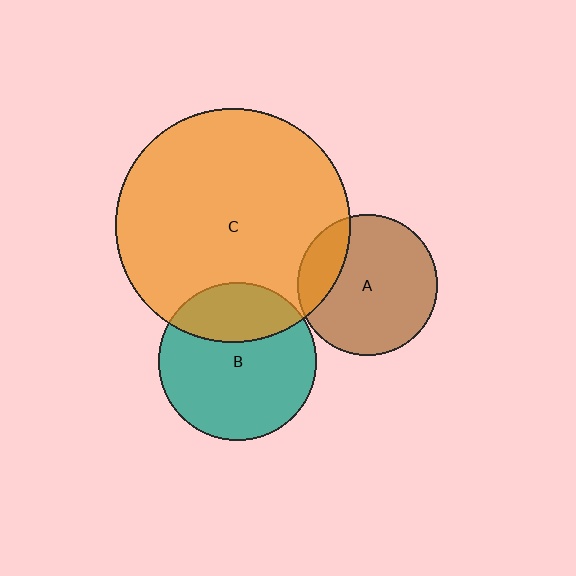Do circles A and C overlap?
Yes.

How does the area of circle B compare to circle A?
Approximately 1.3 times.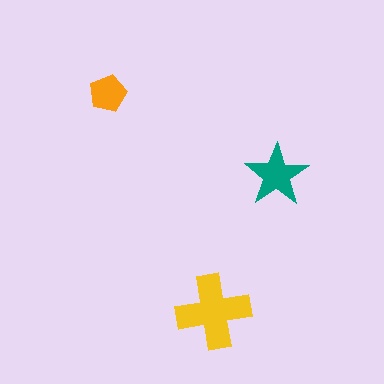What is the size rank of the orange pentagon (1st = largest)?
3rd.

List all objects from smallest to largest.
The orange pentagon, the teal star, the yellow cross.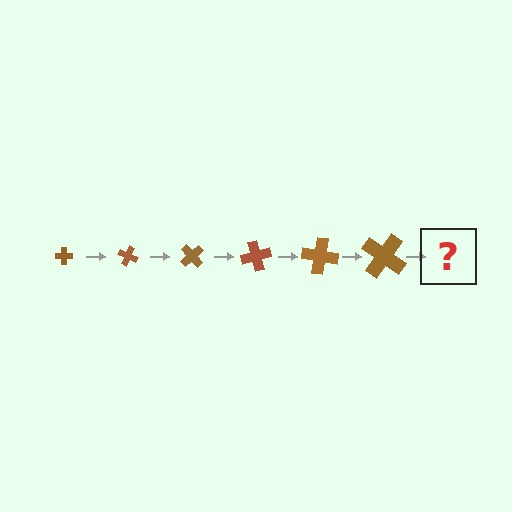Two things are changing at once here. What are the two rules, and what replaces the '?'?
The two rules are that the cross grows larger each step and it rotates 25 degrees each step. The '?' should be a cross, larger than the previous one and rotated 150 degrees from the start.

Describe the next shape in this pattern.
It should be a cross, larger than the previous one and rotated 150 degrees from the start.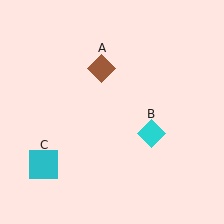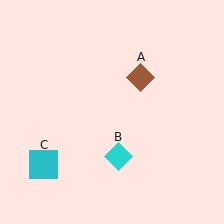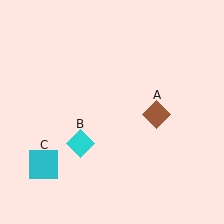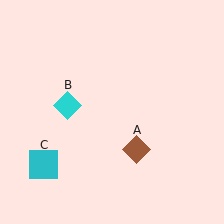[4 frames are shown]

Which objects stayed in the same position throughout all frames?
Cyan square (object C) remained stationary.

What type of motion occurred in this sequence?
The brown diamond (object A), cyan diamond (object B) rotated clockwise around the center of the scene.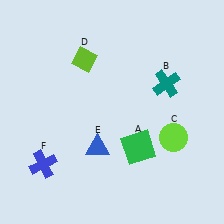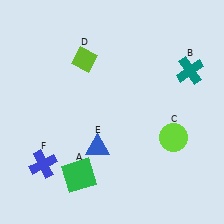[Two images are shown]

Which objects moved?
The objects that moved are: the green square (A), the teal cross (B).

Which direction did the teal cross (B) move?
The teal cross (B) moved right.